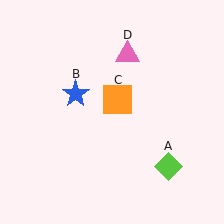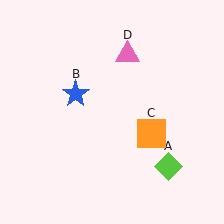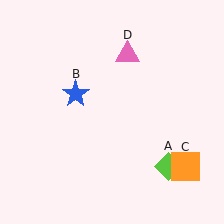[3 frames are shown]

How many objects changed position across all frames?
1 object changed position: orange square (object C).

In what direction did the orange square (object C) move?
The orange square (object C) moved down and to the right.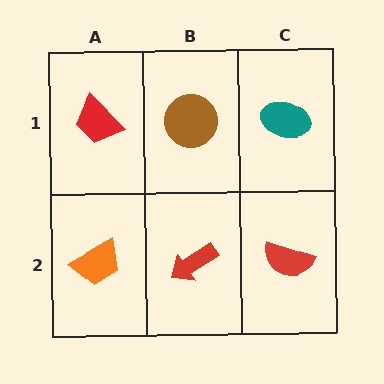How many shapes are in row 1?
3 shapes.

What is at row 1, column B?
A brown circle.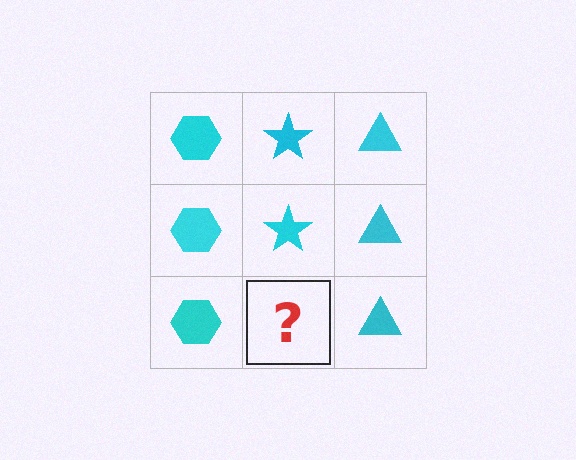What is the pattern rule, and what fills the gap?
The rule is that each column has a consistent shape. The gap should be filled with a cyan star.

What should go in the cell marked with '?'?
The missing cell should contain a cyan star.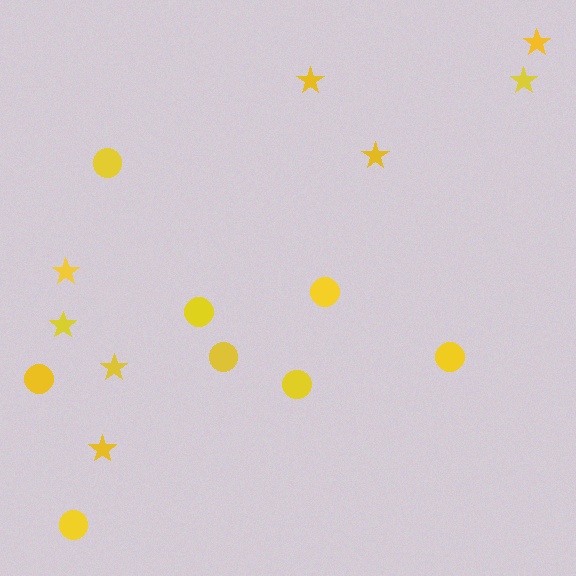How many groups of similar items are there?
There are 2 groups: one group of circles (8) and one group of stars (8).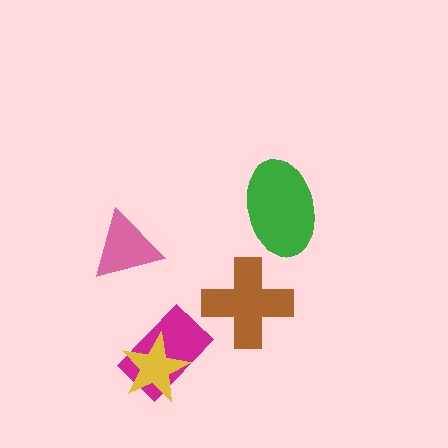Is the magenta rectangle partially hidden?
Yes, it is partially covered by another shape.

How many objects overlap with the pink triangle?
0 objects overlap with the pink triangle.